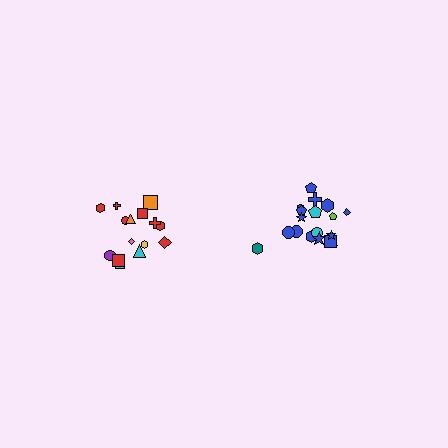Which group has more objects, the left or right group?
The right group.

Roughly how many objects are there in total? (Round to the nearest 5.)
Roughly 35 objects in total.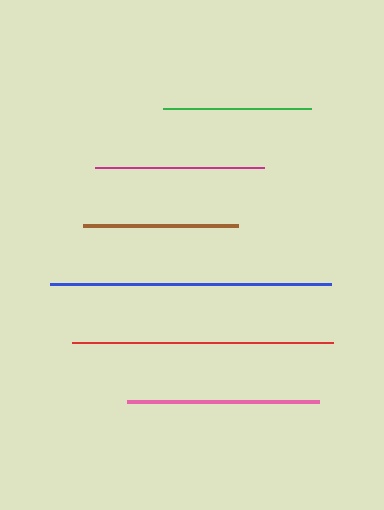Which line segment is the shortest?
The green line is the shortest at approximately 149 pixels.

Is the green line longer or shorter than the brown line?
The brown line is longer than the green line.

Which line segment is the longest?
The blue line is the longest at approximately 281 pixels.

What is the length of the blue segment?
The blue segment is approximately 281 pixels long.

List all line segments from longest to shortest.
From longest to shortest: blue, red, pink, magenta, brown, green.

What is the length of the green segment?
The green segment is approximately 149 pixels long.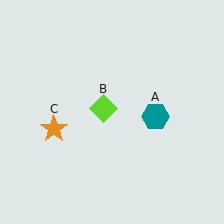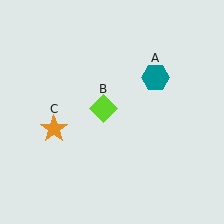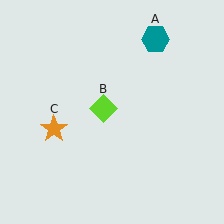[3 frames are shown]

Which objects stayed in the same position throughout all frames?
Lime diamond (object B) and orange star (object C) remained stationary.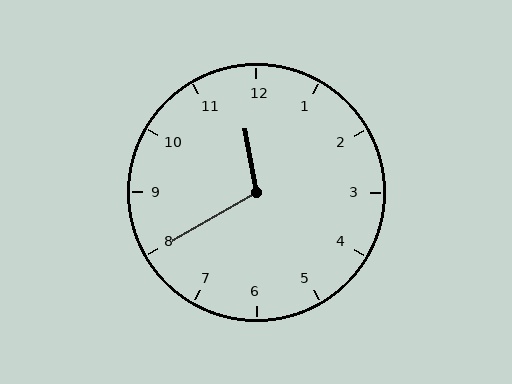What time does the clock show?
11:40.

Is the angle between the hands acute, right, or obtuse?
It is obtuse.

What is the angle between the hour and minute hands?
Approximately 110 degrees.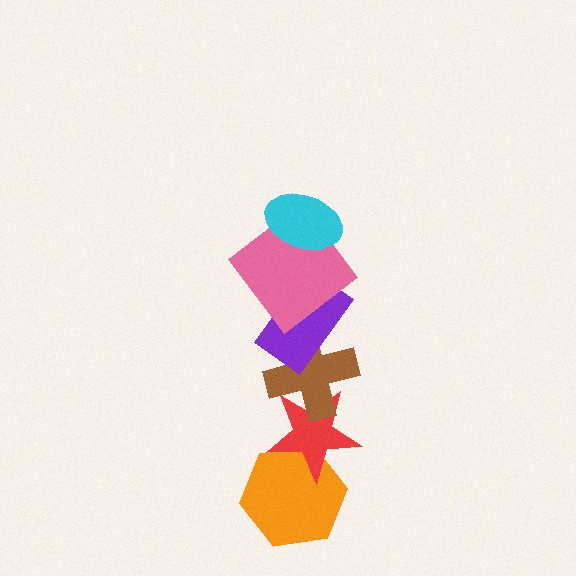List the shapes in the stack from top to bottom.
From top to bottom: the cyan ellipse, the pink diamond, the purple rectangle, the brown cross, the red star, the orange hexagon.